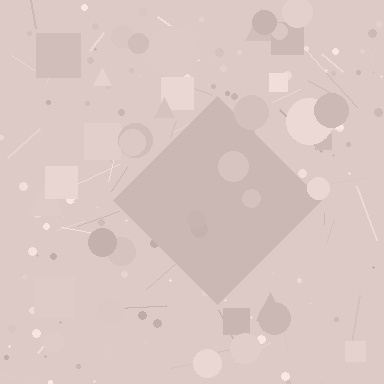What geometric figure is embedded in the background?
A diamond is embedded in the background.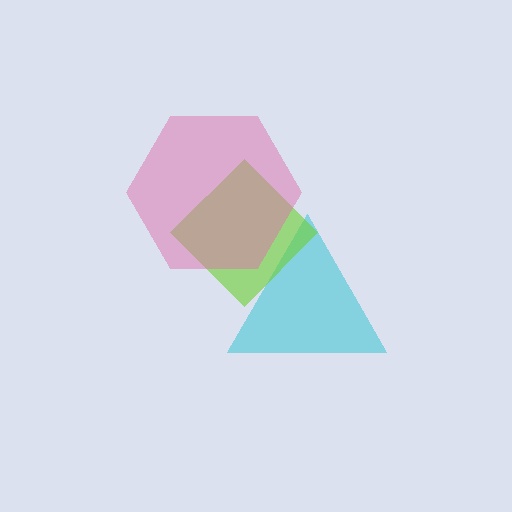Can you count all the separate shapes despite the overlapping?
Yes, there are 3 separate shapes.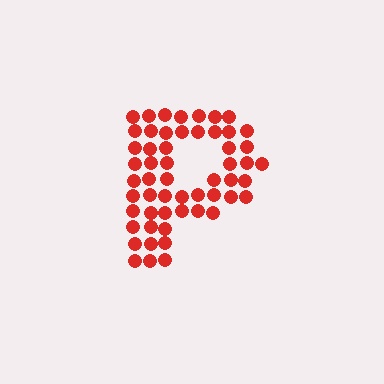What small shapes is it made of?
It is made of small circles.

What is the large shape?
The large shape is the letter P.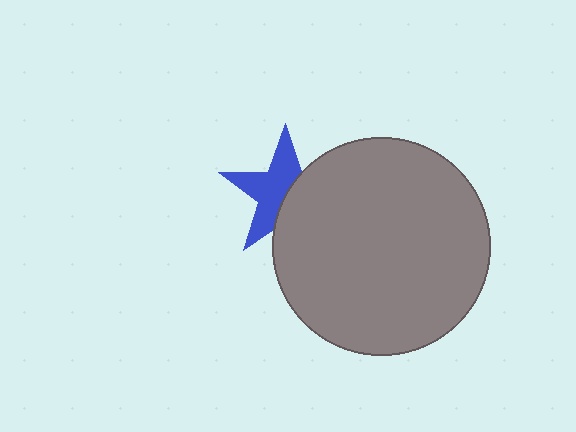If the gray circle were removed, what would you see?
You would see the complete blue star.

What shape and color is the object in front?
The object in front is a gray circle.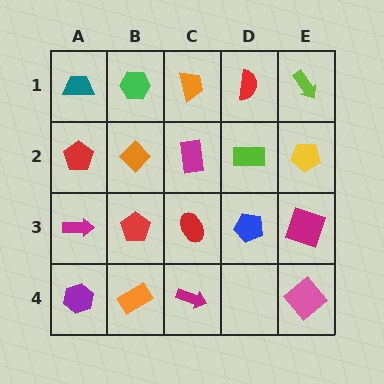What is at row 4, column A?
A purple hexagon.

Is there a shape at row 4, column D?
No, that cell is empty.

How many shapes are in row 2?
5 shapes.